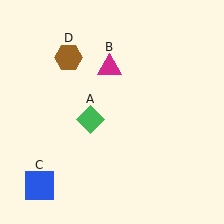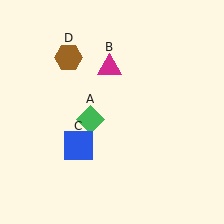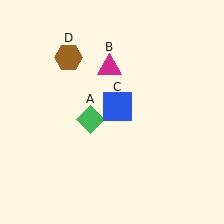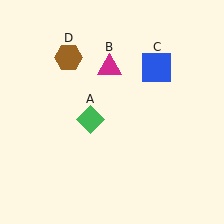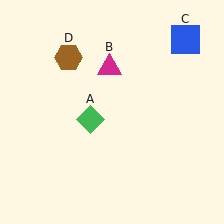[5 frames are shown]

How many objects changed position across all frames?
1 object changed position: blue square (object C).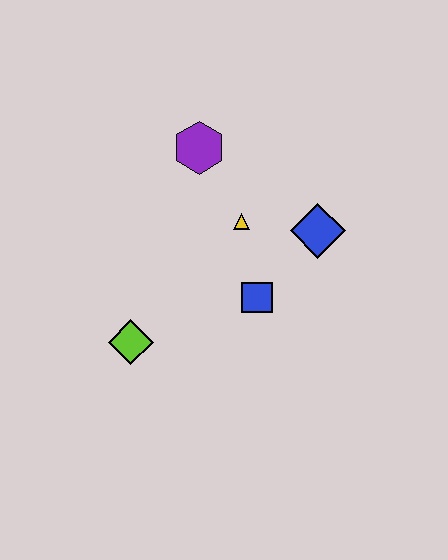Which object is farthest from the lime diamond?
The blue diamond is farthest from the lime diamond.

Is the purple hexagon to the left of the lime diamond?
No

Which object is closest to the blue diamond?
The yellow triangle is closest to the blue diamond.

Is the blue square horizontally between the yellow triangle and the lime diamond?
No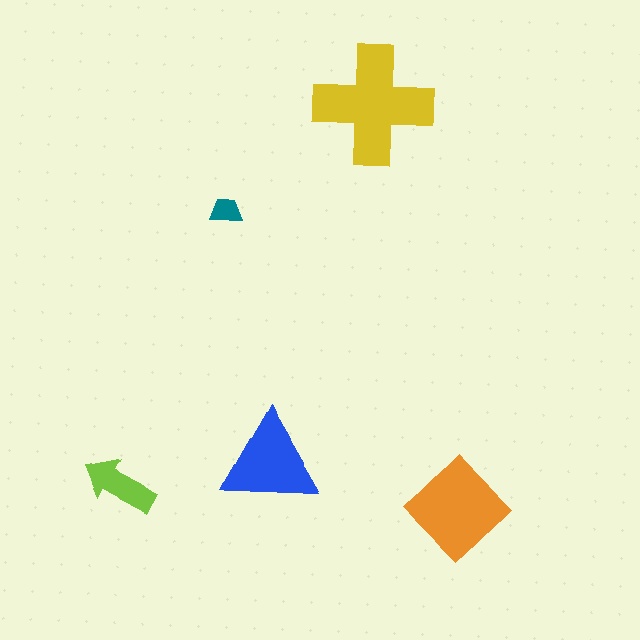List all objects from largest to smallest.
The yellow cross, the orange diamond, the blue triangle, the lime arrow, the teal trapezoid.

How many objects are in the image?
There are 5 objects in the image.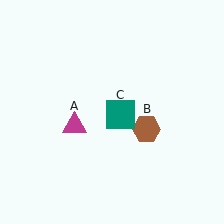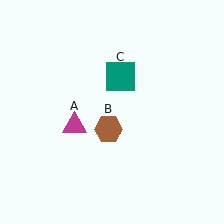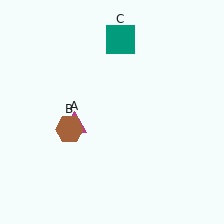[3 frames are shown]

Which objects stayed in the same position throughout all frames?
Magenta triangle (object A) remained stationary.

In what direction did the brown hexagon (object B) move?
The brown hexagon (object B) moved left.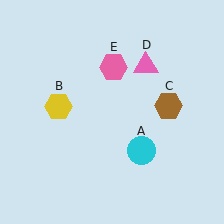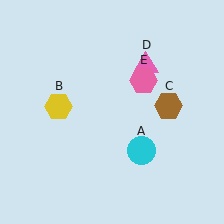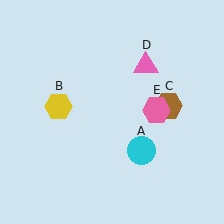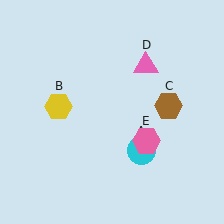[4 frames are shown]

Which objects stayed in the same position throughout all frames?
Cyan circle (object A) and yellow hexagon (object B) and brown hexagon (object C) and pink triangle (object D) remained stationary.